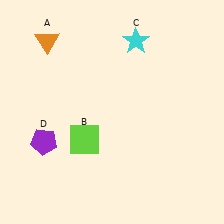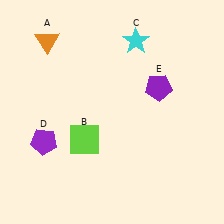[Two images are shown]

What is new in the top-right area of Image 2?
A purple pentagon (E) was added in the top-right area of Image 2.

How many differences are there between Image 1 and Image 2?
There is 1 difference between the two images.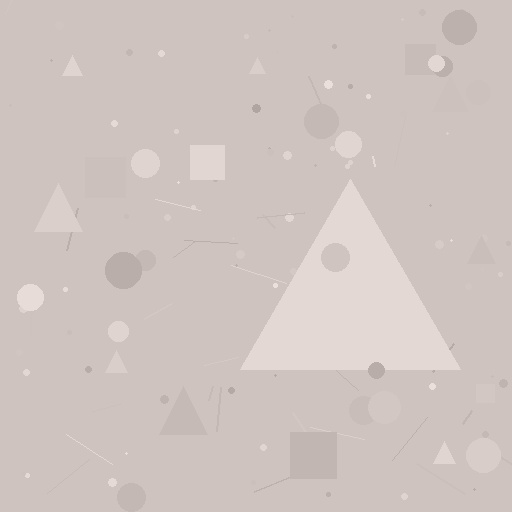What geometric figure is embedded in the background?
A triangle is embedded in the background.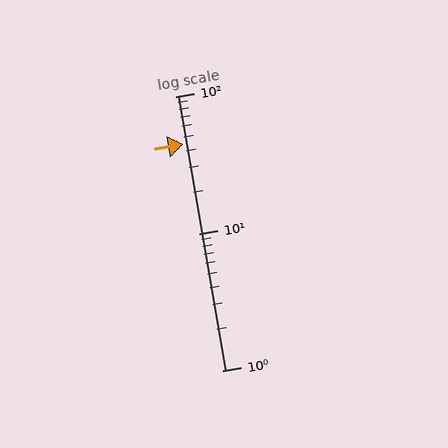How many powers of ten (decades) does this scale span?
The scale spans 2 decades, from 1 to 100.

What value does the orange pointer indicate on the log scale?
The pointer indicates approximately 45.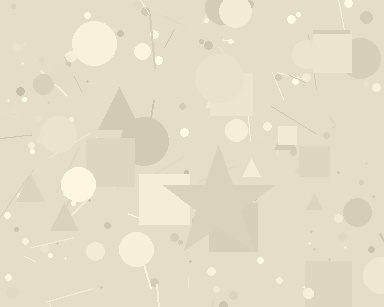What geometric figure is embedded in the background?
A star is embedded in the background.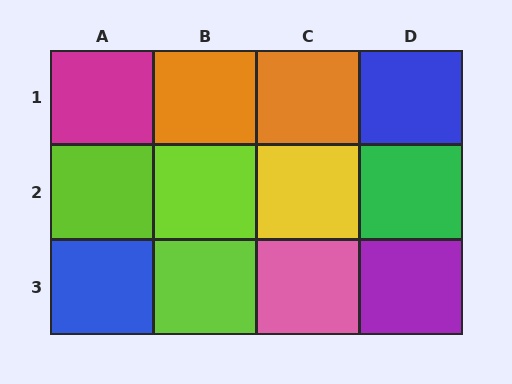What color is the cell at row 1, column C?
Orange.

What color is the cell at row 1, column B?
Orange.